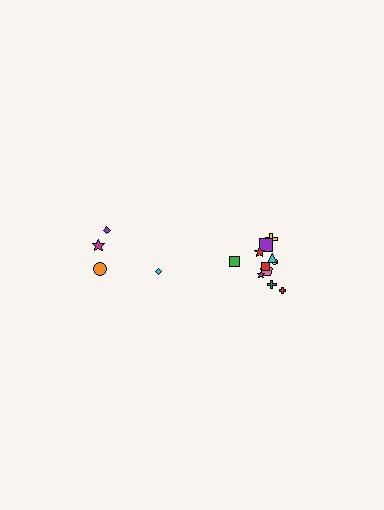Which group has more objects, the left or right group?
The right group.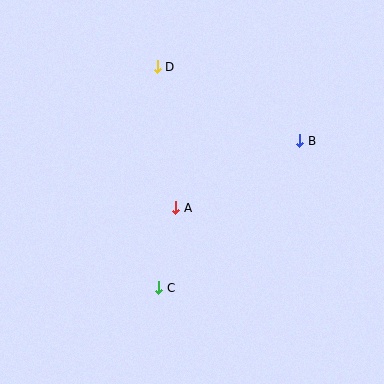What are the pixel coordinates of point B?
Point B is at (300, 141).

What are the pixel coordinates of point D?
Point D is at (157, 67).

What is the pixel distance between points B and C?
The distance between B and C is 204 pixels.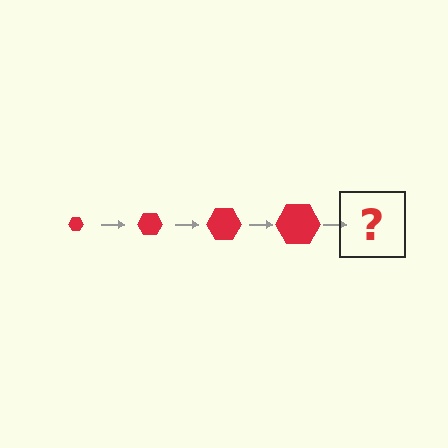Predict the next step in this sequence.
The next step is a red hexagon, larger than the previous one.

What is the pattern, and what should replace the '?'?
The pattern is that the hexagon gets progressively larger each step. The '?' should be a red hexagon, larger than the previous one.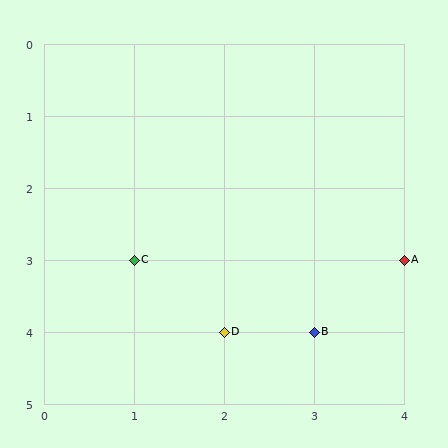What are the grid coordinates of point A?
Point A is at grid coordinates (4, 3).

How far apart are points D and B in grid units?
Points D and B are 1 column apart.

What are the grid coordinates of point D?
Point D is at grid coordinates (2, 4).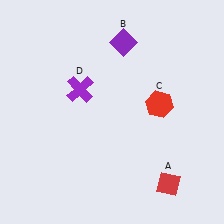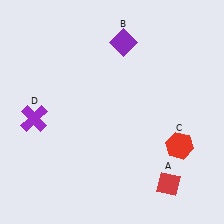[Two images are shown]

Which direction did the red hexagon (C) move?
The red hexagon (C) moved down.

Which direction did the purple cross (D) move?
The purple cross (D) moved left.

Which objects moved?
The objects that moved are: the red hexagon (C), the purple cross (D).